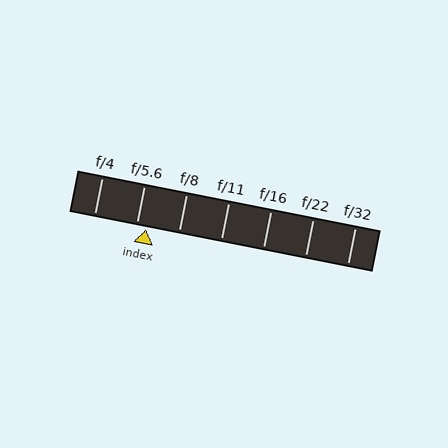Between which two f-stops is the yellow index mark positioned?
The index mark is between f/5.6 and f/8.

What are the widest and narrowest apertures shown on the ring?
The widest aperture shown is f/4 and the narrowest is f/32.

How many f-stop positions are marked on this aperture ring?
There are 7 f-stop positions marked.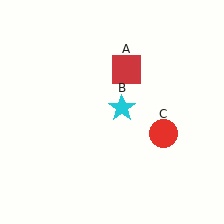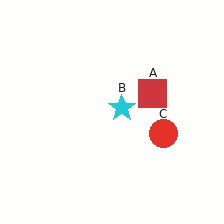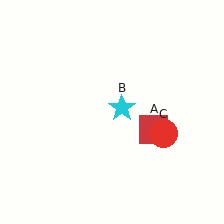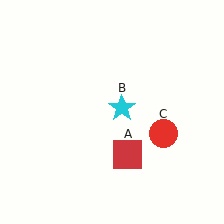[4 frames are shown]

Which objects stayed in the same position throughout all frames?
Cyan star (object B) and red circle (object C) remained stationary.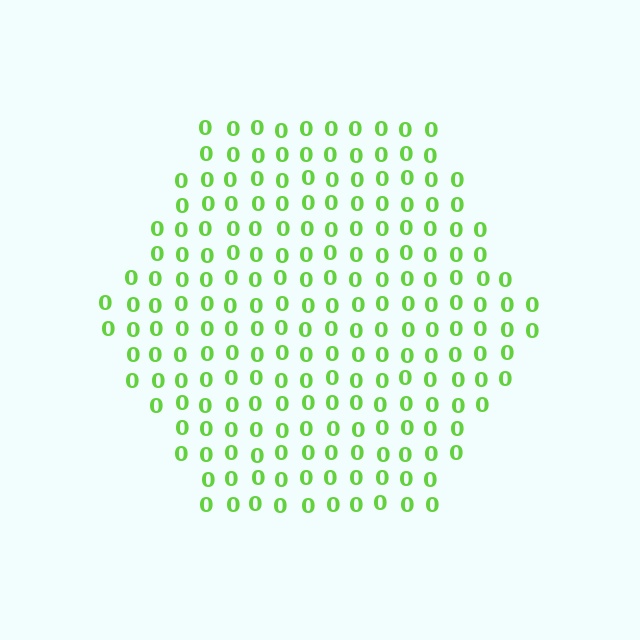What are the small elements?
The small elements are digit 0's.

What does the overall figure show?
The overall figure shows a hexagon.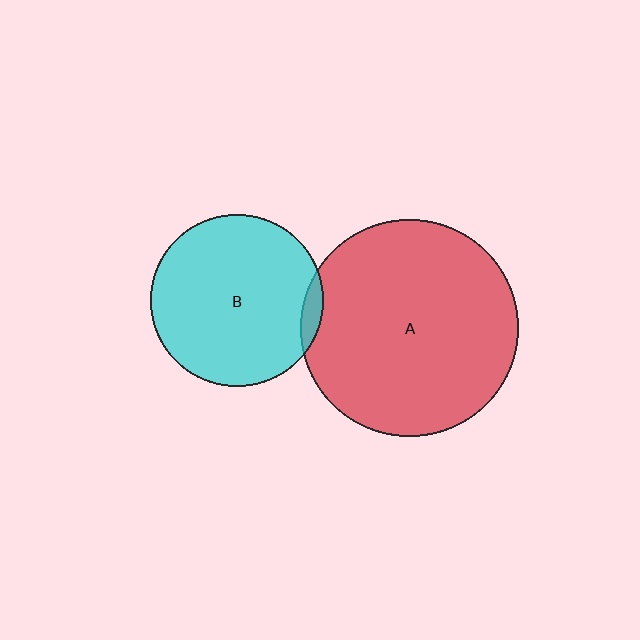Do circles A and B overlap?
Yes.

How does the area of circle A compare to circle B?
Approximately 1.6 times.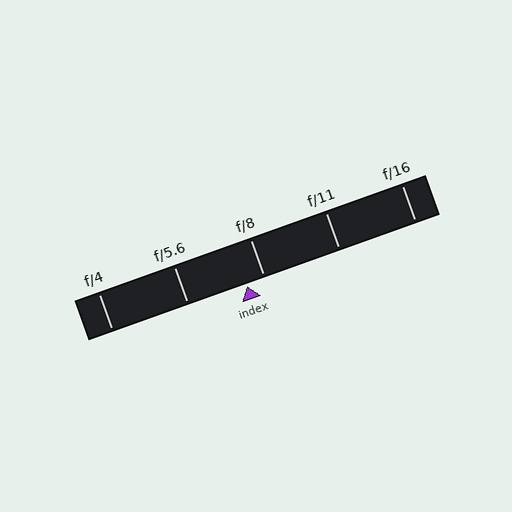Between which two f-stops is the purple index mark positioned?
The index mark is between f/5.6 and f/8.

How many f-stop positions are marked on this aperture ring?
There are 5 f-stop positions marked.